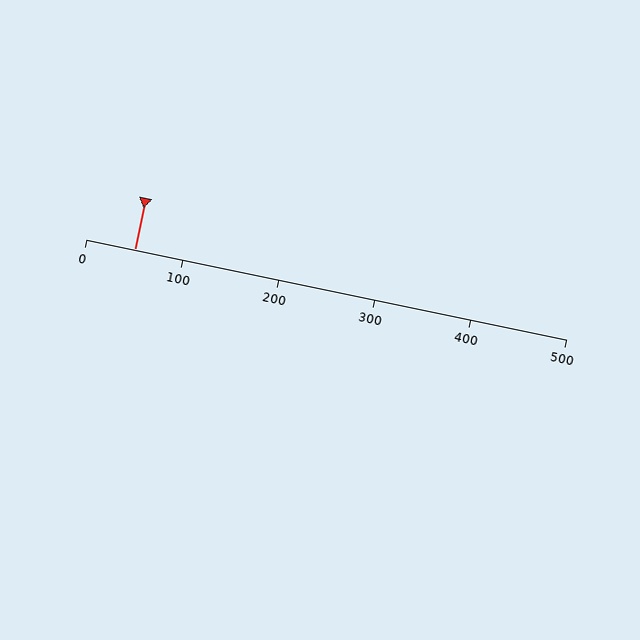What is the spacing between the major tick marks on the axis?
The major ticks are spaced 100 apart.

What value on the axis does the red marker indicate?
The marker indicates approximately 50.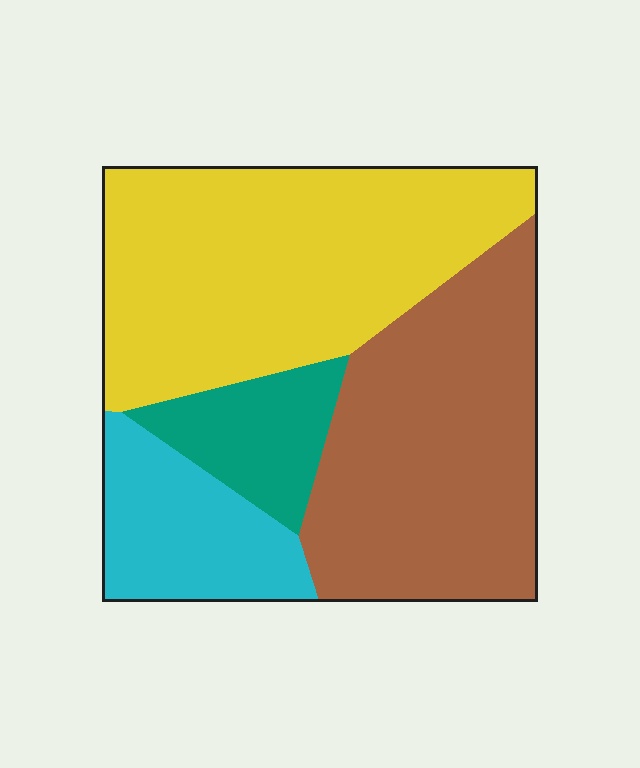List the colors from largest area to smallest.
From largest to smallest: yellow, brown, cyan, teal.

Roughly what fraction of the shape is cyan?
Cyan takes up about one eighth (1/8) of the shape.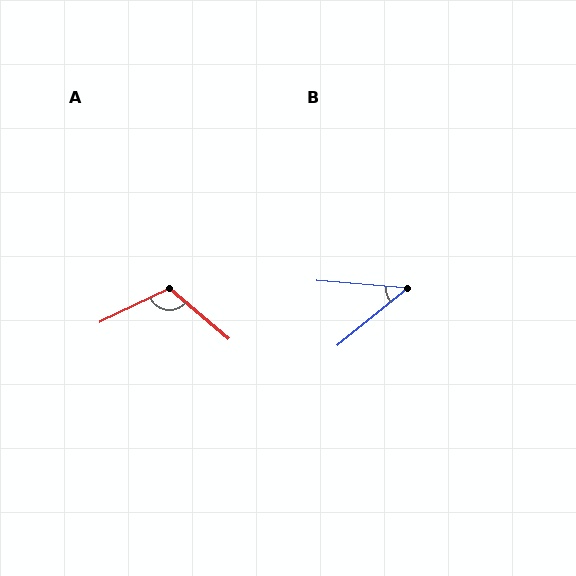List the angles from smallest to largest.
B (44°), A (114°).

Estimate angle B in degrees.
Approximately 44 degrees.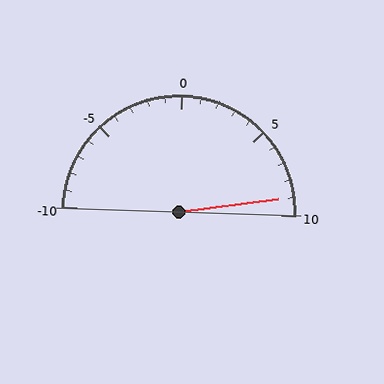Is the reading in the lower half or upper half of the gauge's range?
The reading is in the upper half of the range (-10 to 10).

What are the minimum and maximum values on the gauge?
The gauge ranges from -10 to 10.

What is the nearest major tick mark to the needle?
The nearest major tick mark is 10.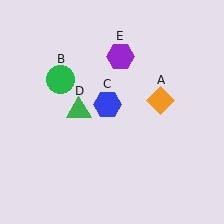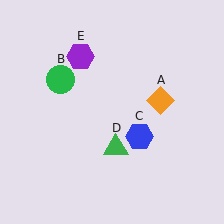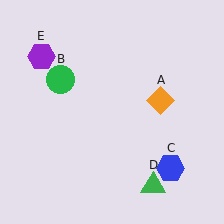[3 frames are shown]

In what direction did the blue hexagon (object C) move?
The blue hexagon (object C) moved down and to the right.